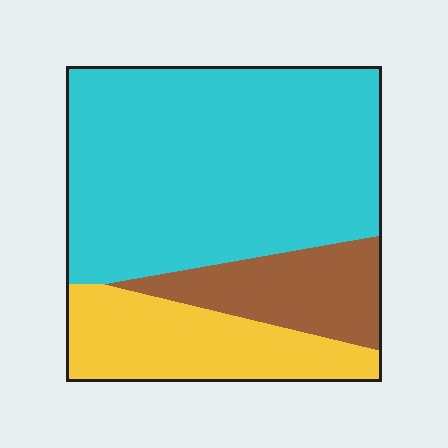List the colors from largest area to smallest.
From largest to smallest: cyan, yellow, brown.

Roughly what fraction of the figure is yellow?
Yellow covers around 20% of the figure.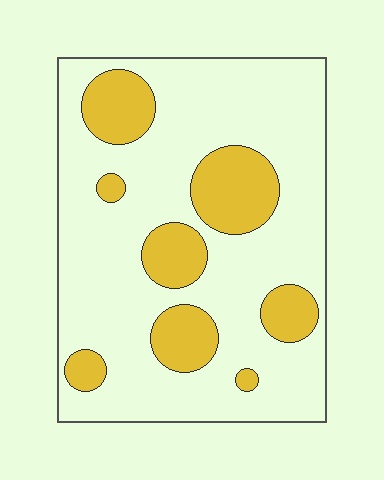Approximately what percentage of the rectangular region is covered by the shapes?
Approximately 25%.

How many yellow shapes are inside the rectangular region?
8.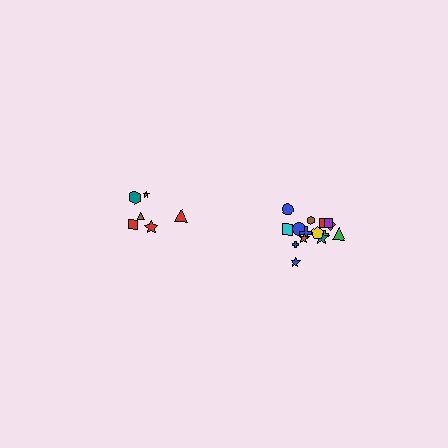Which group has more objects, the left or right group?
The right group.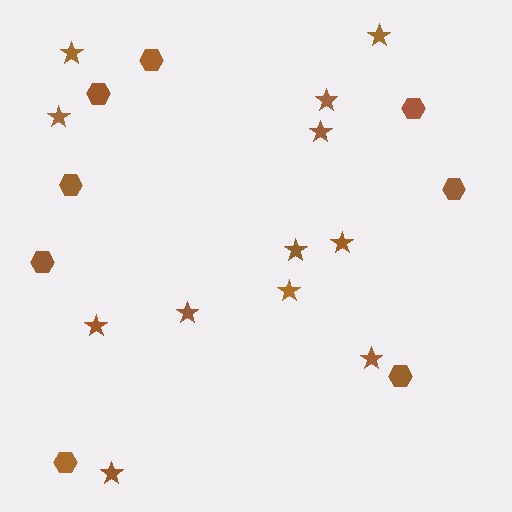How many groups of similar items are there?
There are 2 groups: one group of hexagons (8) and one group of stars (12).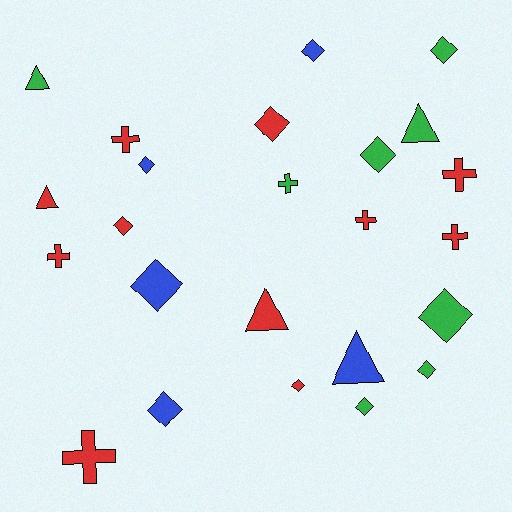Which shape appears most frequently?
Diamond, with 12 objects.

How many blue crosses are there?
There are no blue crosses.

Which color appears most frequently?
Red, with 11 objects.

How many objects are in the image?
There are 24 objects.